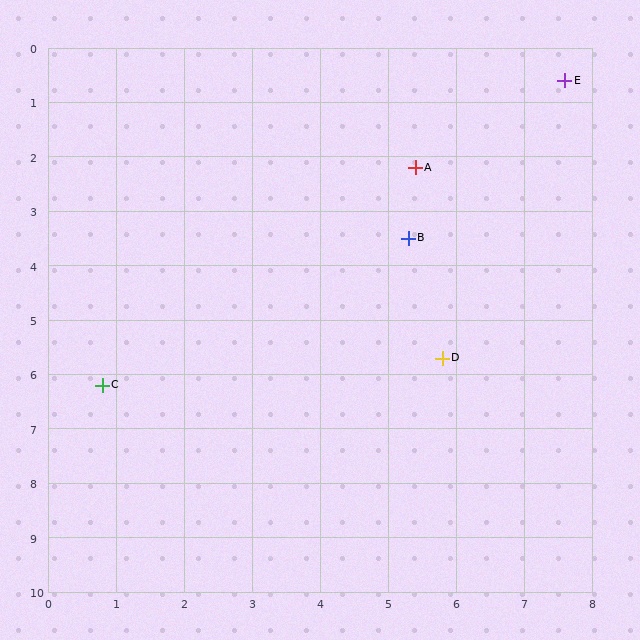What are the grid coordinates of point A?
Point A is at approximately (5.4, 2.2).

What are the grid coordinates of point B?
Point B is at approximately (5.3, 3.5).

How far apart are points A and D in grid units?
Points A and D are about 3.5 grid units apart.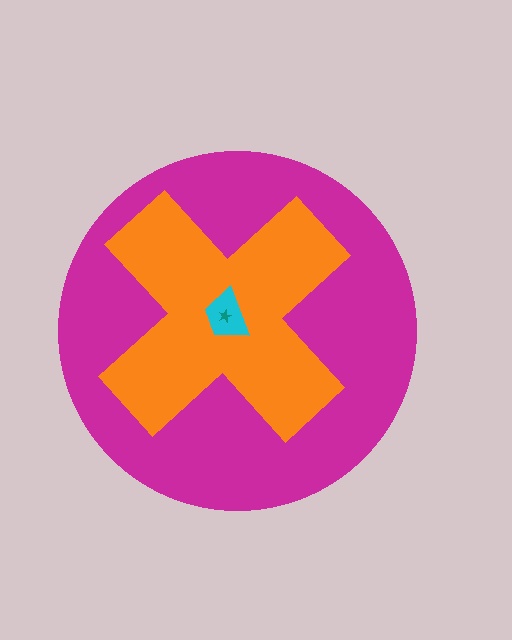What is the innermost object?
The teal star.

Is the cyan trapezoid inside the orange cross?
Yes.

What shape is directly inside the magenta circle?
The orange cross.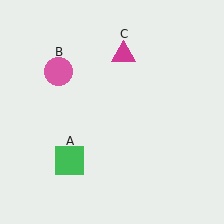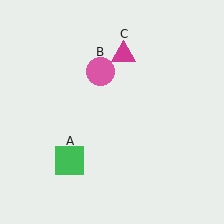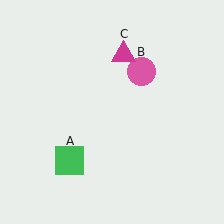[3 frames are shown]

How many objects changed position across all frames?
1 object changed position: pink circle (object B).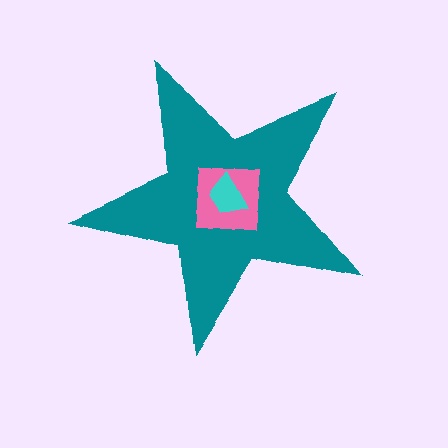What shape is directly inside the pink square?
The cyan trapezoid.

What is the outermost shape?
The teal star.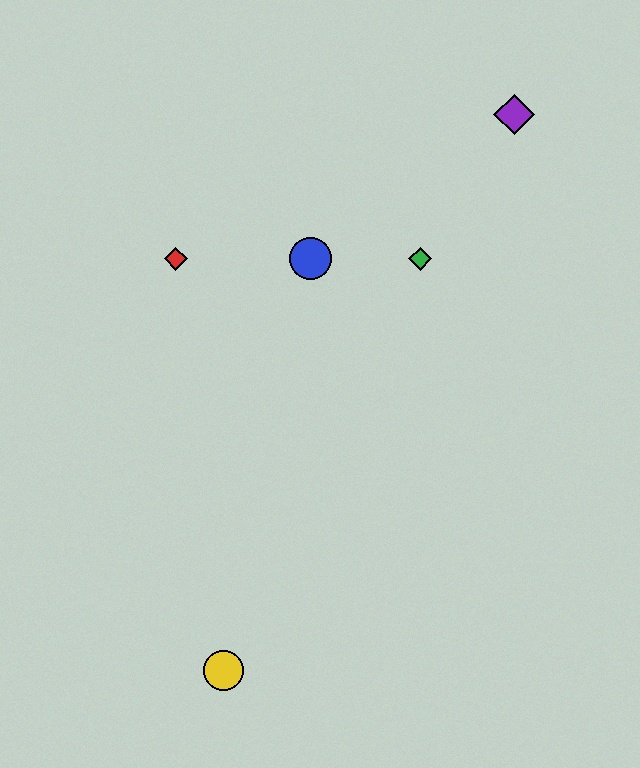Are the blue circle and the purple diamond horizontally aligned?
No, the blue circle is at y≈259 and the purple diamond is at y≈115.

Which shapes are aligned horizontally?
The red diamond, the blue circle, the green diamond are aligned horizontally.